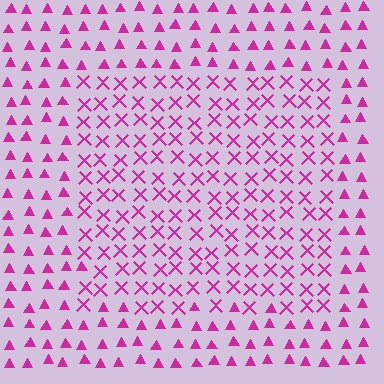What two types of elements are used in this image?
The image uses X marks inside the rectangle region and triangles outside it.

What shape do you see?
I see a rectangle.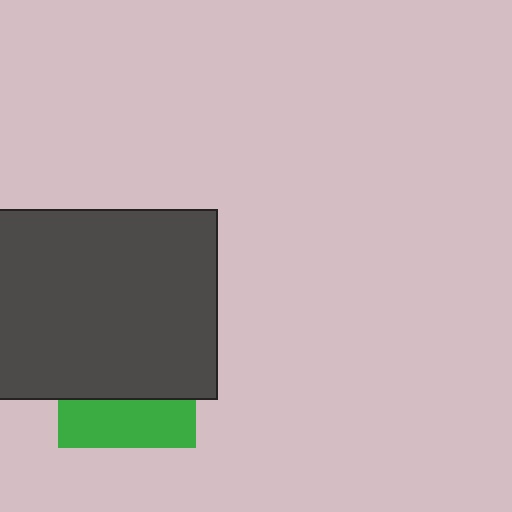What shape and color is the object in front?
The object in front is a dark gray rectangle.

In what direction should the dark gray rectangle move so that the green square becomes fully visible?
The dark gray rectangle should move up. That is the shortest direction to clear the overlap and leave the green square fully visible.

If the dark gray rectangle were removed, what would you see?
You would see the complete green square.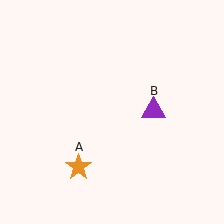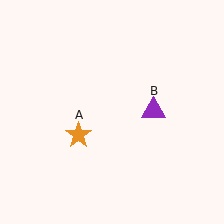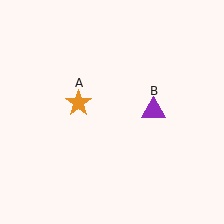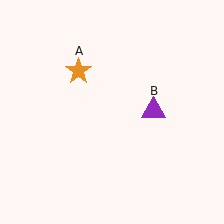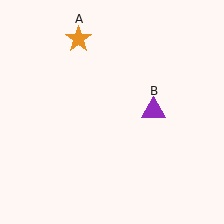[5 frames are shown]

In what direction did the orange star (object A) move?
The orange star (object A) moved up.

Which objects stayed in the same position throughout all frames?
Purple triangle (object B) remained stationary.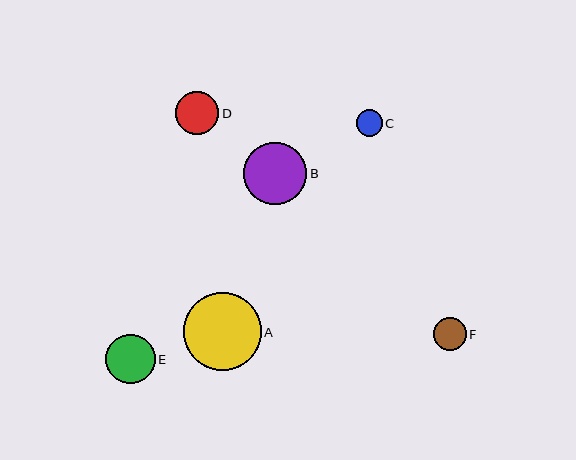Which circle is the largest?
Circle A is the largest with a size of approximately 77 pixels.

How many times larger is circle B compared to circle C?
Circle B is approximately 2.4 times the size of circle C.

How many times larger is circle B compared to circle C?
Circle B is approximately 2.4 times the size of circle C.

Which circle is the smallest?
Circle C is the smallest with a size of approximately 26 pixels.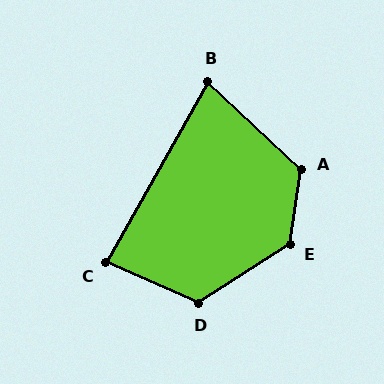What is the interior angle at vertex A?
Approximately 125 degrees (obtuse).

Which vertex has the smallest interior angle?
B, at approximately 76 degrees.